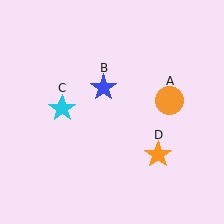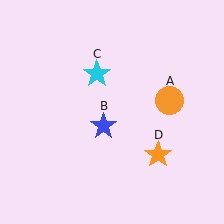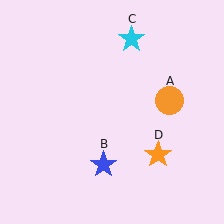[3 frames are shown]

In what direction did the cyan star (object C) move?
The cyan star (object C) moved up and to the right.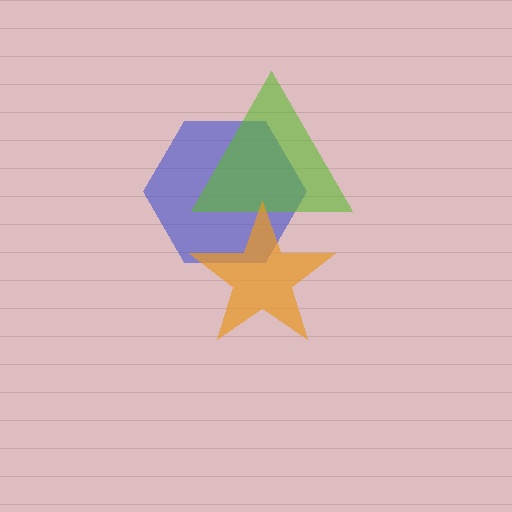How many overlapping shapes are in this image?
There are 3 overlapping shapes in the image.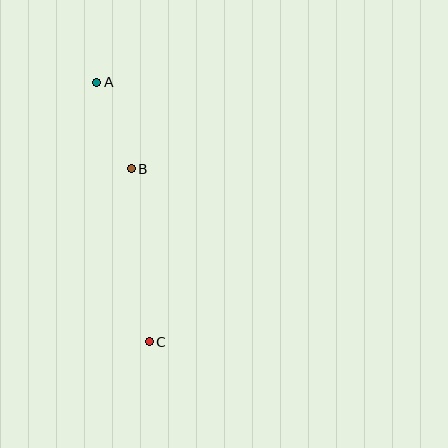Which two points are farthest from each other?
Points A and C are farthest from each other.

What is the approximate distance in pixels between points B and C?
The distance between B and C is approximately 174 pixels.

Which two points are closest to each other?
Points A and B are closest to each other.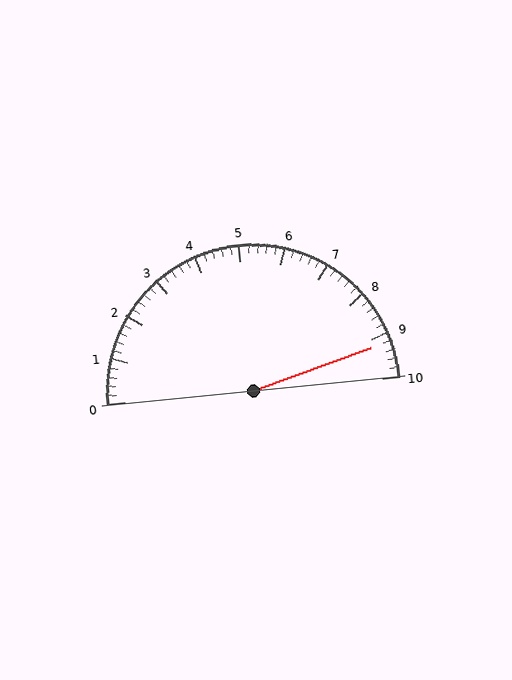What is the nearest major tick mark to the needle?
The nearest major tick mark is 9.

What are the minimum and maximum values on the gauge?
The gauge ranges from 0 to 10.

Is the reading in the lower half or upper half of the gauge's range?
The reading is in the upper half of the range (0 to 10).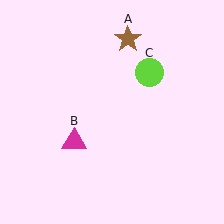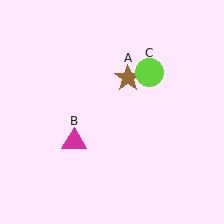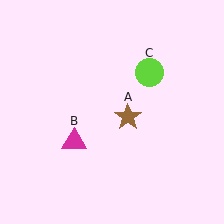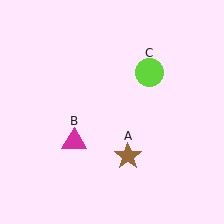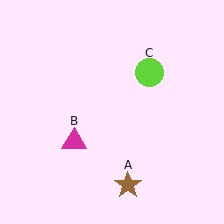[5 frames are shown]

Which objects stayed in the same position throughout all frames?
Magenta triangle (object B) and lime circle (object C) remained stationary.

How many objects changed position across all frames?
1 object changed position: brown star (object A).